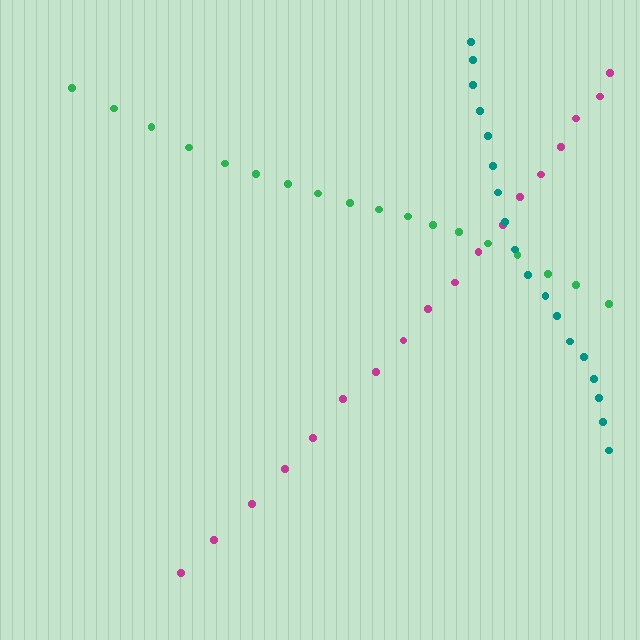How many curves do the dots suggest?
There are 3 distinct paths.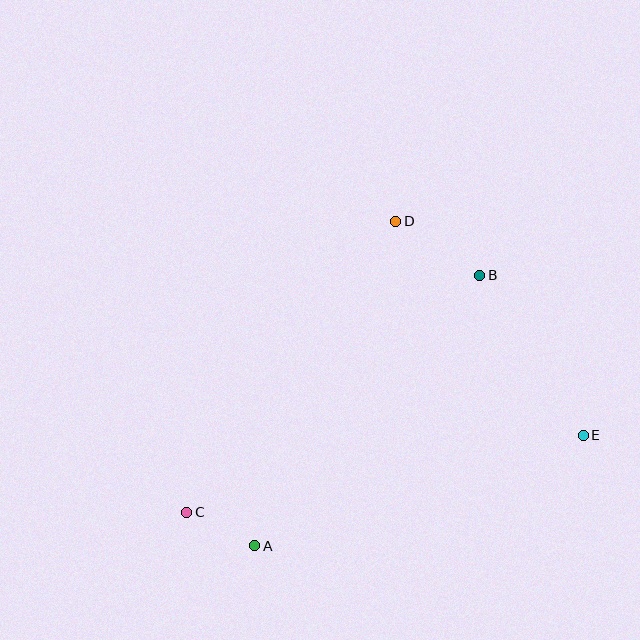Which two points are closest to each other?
Points A and C are closest to each other.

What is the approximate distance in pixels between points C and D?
The distance between C and D is approximately 358 pixels.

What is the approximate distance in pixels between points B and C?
The distance between B and C is approximately 377 pixels.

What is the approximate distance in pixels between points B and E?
The distance between B and E is approximately 190 pixels.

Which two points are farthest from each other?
Points C and E are farthest from each other.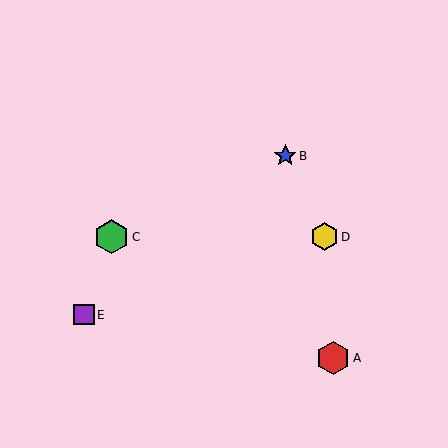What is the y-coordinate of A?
Object A is at y≈358.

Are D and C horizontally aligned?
Yes, both are at y≈237.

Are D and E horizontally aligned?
No, D is at y≈237 and E is at y≈315.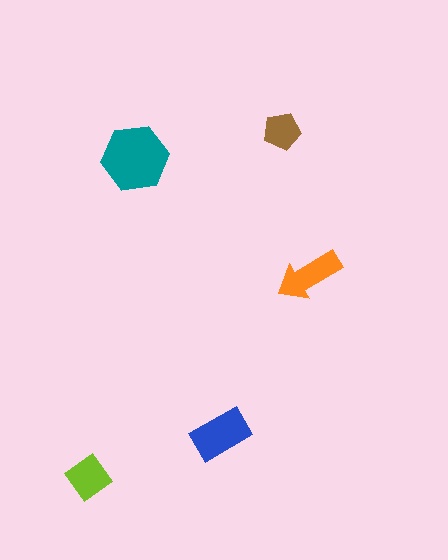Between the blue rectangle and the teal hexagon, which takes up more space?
The teal hexagon.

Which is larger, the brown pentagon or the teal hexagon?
The teal hexagon.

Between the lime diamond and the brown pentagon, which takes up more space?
The lime diamond.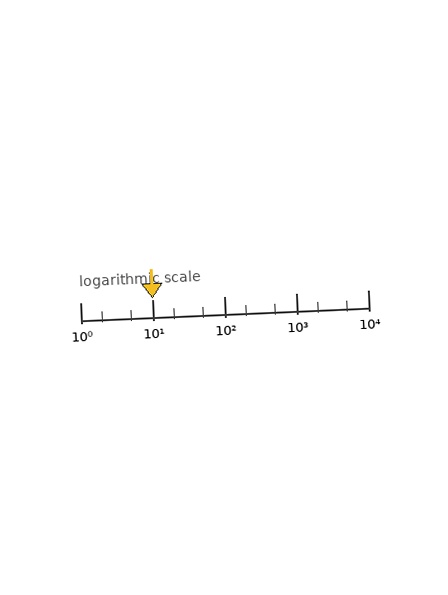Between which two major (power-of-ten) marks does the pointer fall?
The pointer is between 10 and 100.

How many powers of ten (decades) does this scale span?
The scale spans 4 decades, from 1 to 10000.